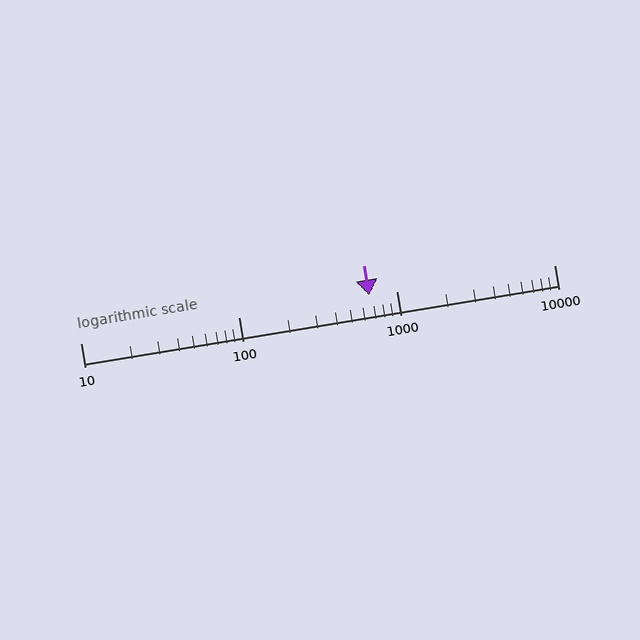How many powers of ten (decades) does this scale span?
The scale spans 3 decades, from 10 to 10000.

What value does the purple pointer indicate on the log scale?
The pointer indicates approximately 670.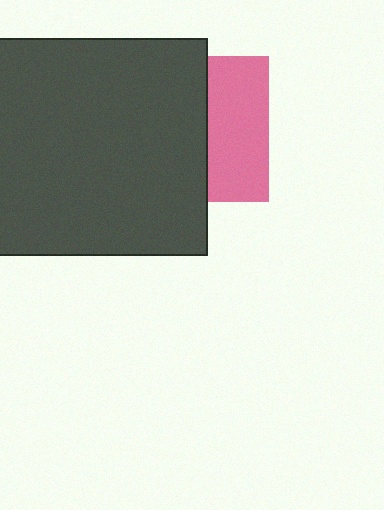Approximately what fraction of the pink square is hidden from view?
Roughly 58% of the pink square is hidden behind the dark gray rectangle.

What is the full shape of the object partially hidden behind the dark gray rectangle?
The partially hidden object is a pink square.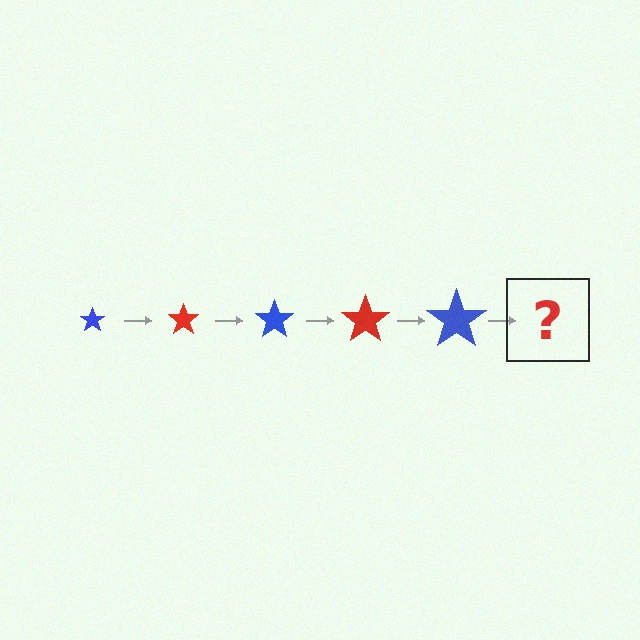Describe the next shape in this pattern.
It should be a red star, larger than the previous one.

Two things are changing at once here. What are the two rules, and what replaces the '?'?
The two rules are that the star grows larger each step and the color cycles through blue and red. The '?' should be a red star, larger than the previous one.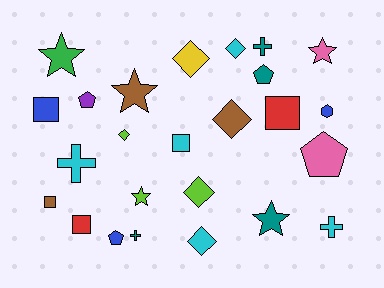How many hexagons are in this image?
There is 1 hexagon.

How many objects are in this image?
There are 25 objects.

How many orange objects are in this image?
There are no orange objects.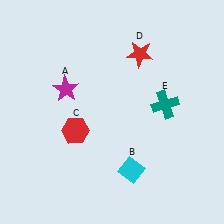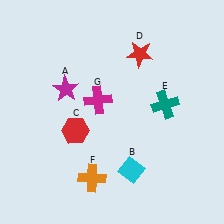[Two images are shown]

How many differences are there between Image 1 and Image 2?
There are 2 differences between the two images.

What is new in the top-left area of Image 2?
A magenta cross (G) was added in the top-left area of Image 2.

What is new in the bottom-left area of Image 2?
An orange cross (F) was added in the bottom-left area of Image 2.